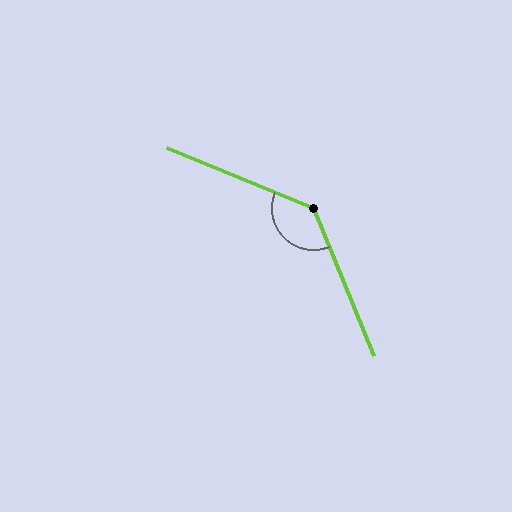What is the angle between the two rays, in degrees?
Approximately 135 degrees.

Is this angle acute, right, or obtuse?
It is obtuse.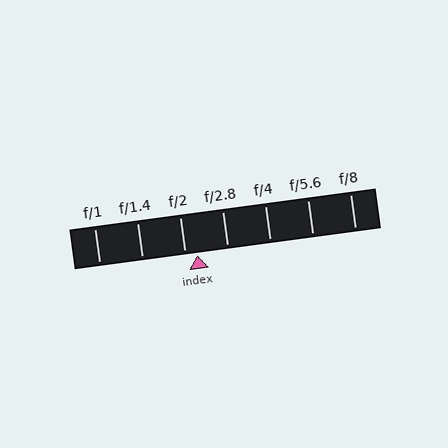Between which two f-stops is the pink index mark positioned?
The index mark is between f/2 and f/2.8.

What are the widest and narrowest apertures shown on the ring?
The widest aperture shown is f/1 and the narrowest is f/8.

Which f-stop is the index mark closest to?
The index mark is closest to f/2.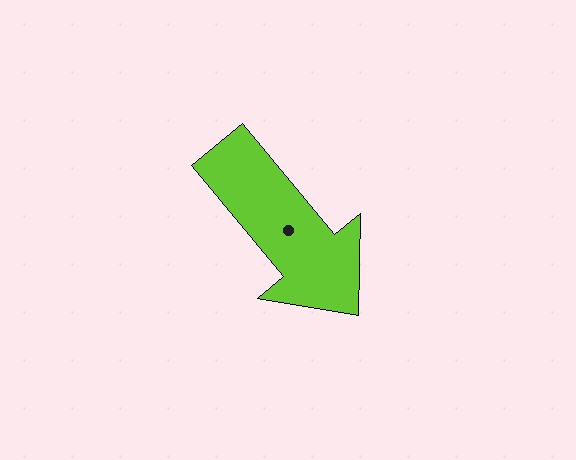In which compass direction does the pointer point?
Southeast.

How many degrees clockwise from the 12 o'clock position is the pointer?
Approximately 140 degrees.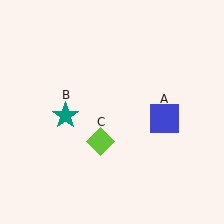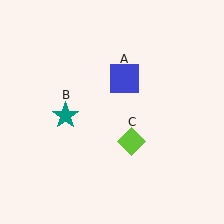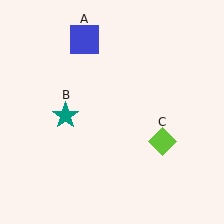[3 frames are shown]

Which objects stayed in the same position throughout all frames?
Teal star (object B) remained stationary.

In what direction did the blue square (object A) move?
The blue square (object A) moved up and to the left.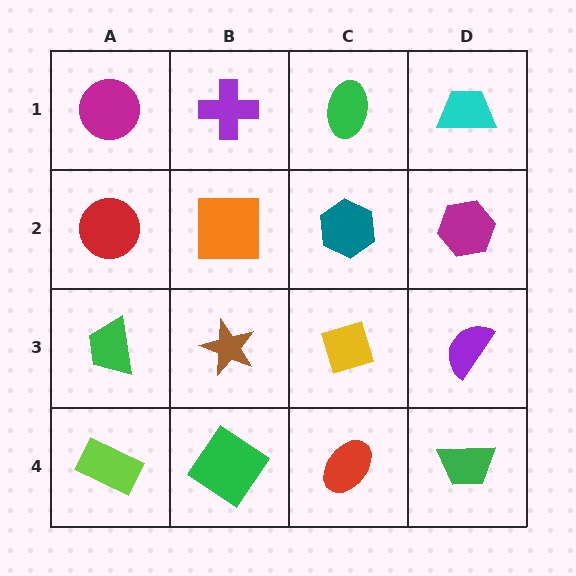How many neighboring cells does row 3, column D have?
3.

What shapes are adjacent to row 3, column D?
A magenta hexagon (row 2, column D), a green trapezoid (row 4, column D), a yellow diamond (row 3, column C).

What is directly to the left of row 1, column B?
A magenta circle.